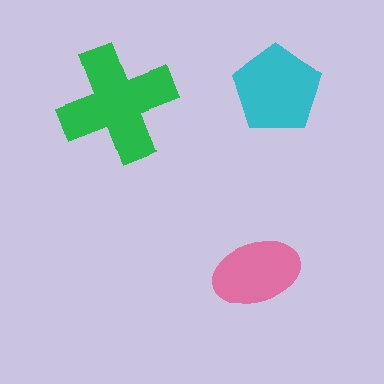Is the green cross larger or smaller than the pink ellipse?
Larger.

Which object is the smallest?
The pink ellipse.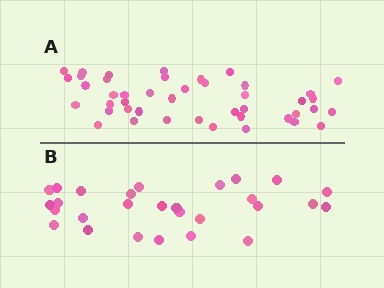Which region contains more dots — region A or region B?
Region A (the top region) has more dots.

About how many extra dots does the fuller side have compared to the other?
Region A has approximately 15 more dots than region B.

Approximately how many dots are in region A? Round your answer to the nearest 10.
About 40 dots. (The exact count is 44, which rounds to 40.)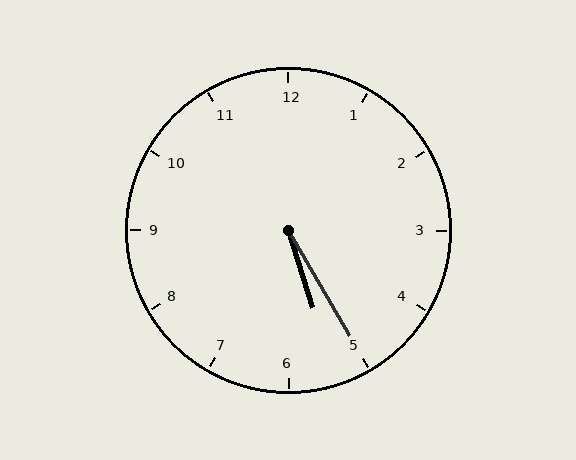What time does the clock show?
5:25.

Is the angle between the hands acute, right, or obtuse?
It is acute.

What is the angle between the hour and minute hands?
Approximately 12 degrees.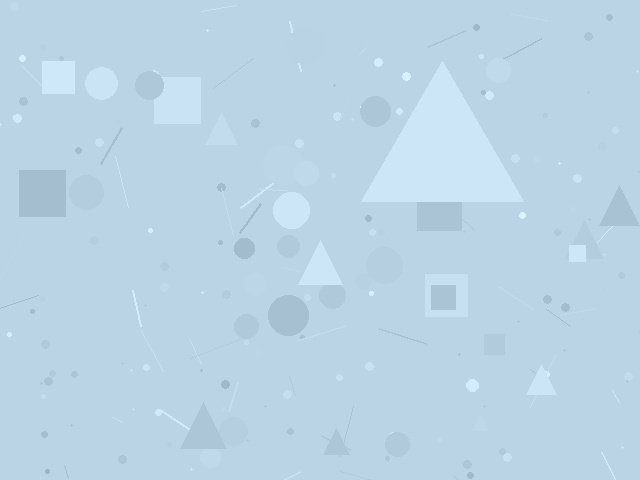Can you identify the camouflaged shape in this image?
The camouflaged shape is a triangle.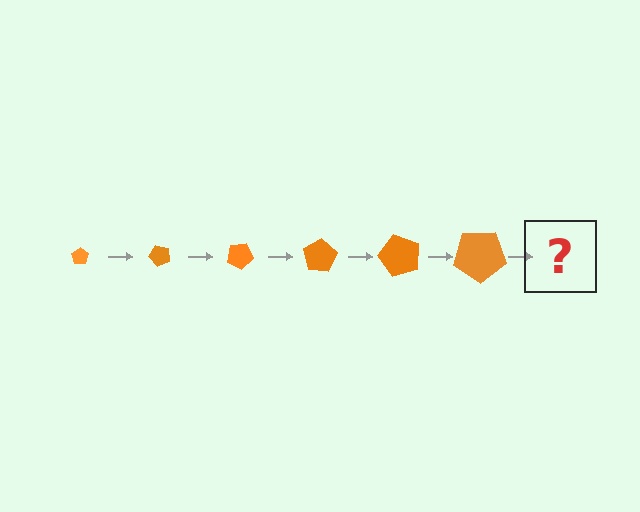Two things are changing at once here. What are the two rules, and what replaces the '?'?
The two rules are that the pentagon grows larger each step and it rotates 50 degrees each step. The '?' should be a pentagon, larger than the previous one and rotated 300 degrees from the start.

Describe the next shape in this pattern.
It should be a pentagon, larger than the previous one and rotated 300 degrees from the start.